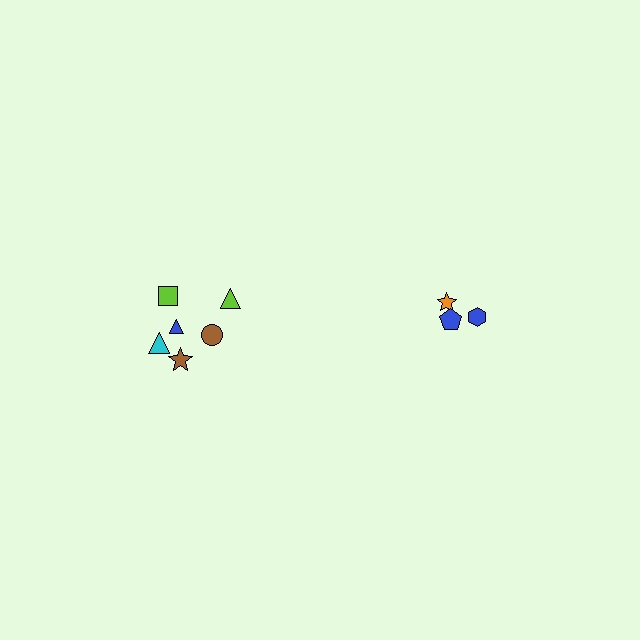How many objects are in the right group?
There are 3 objects.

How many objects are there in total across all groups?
There are 9 objects.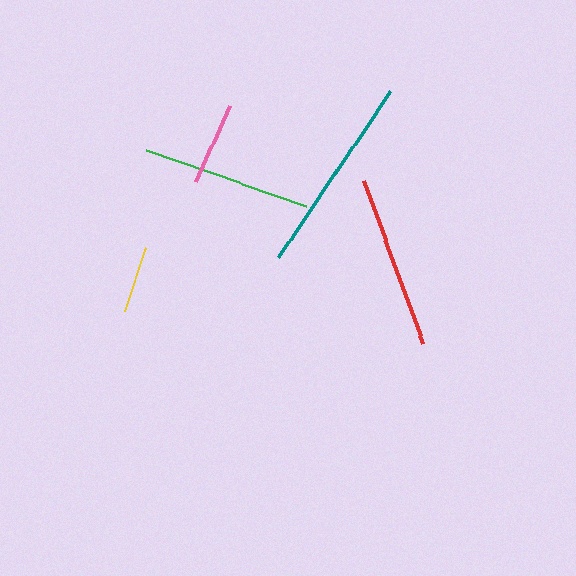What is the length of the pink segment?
The pink segment is approximately 83 pixels long.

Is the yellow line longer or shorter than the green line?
The green line is longer than the yellow line.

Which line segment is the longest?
The teal line is the longest at approximately 200 pixels.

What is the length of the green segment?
The green segment is approximately 169 pixels long.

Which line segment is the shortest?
The yellow line is the shortest at approximately 67 pixels.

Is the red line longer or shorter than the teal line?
The teal line is longer than the red line.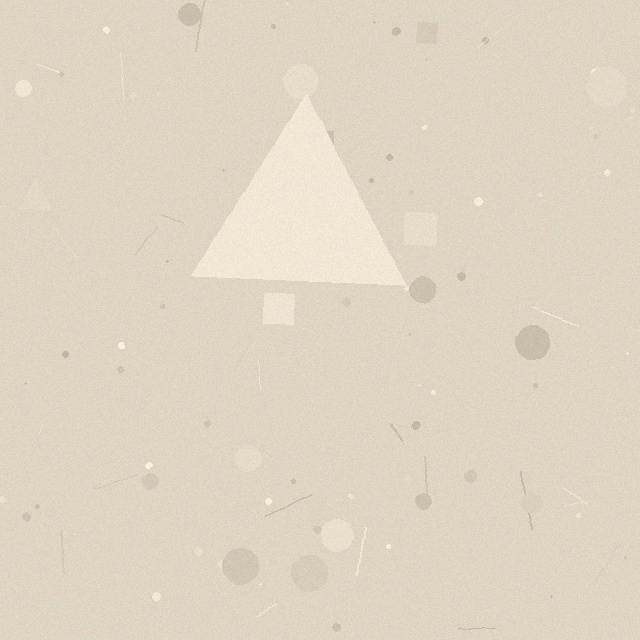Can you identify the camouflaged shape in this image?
The camouflaged shape is a triangle.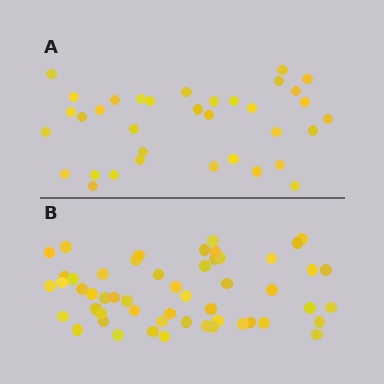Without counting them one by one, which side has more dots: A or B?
Region B (the bottom region) has more dots.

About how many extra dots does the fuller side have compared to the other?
Region B has approximately 20 more dots than region A.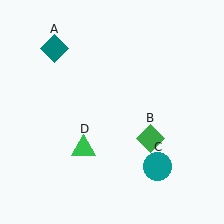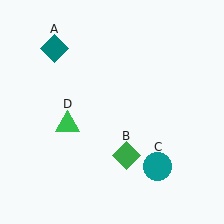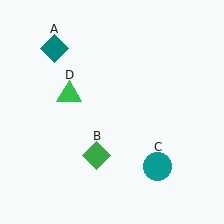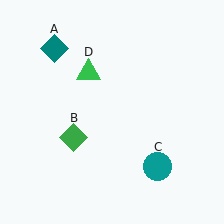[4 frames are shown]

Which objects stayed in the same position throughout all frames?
Teal diamond (object A) and teal circle (object C) remained stationary.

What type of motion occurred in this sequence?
The green diamond (object B), green triangle (object D) rotated clockwise around the center of the scene.